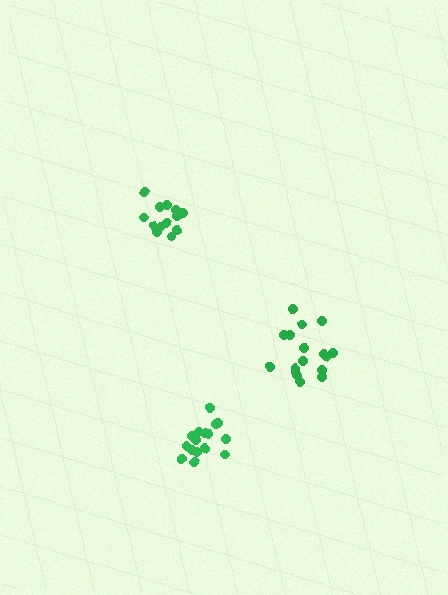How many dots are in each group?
Group 1: 15 dots, Group 2: 16 dots, Group 3: 17 dots (48 total).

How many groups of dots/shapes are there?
There are 3 groups.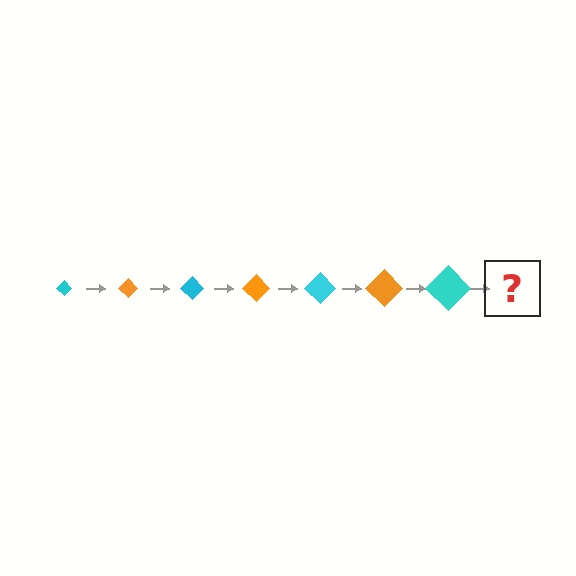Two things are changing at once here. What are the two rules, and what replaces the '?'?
The two rules are that the diamond grows larger each step and the color cycles through cyan and orange. The '?' should be an orange diamond, larger than the previous one.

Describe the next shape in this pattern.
It should be an orange diamond, larger than the previous one.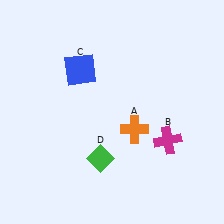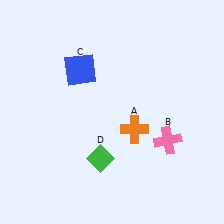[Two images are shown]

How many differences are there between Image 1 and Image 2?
There is 1 difference between the two images.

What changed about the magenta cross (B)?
In Image 1, B is magenta. In Image 2, it changed to pink.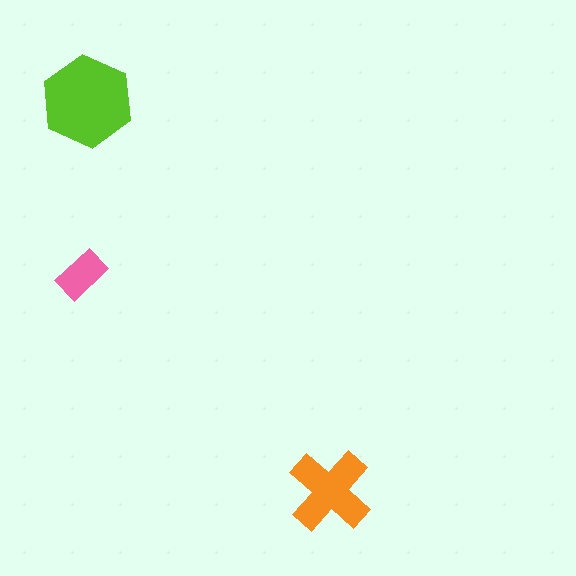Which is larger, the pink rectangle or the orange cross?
The orange cross.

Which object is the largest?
The lime hexagon.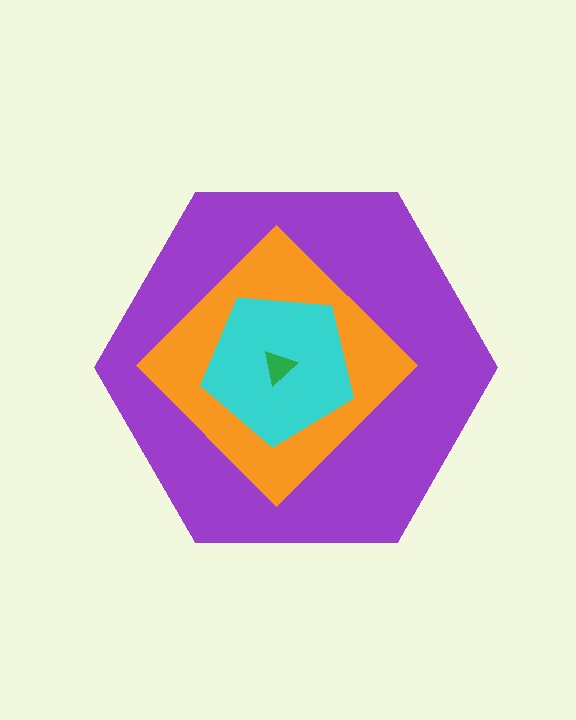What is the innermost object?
The green triangle.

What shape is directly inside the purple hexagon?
The orange diamond.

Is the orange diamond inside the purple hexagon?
Yes.